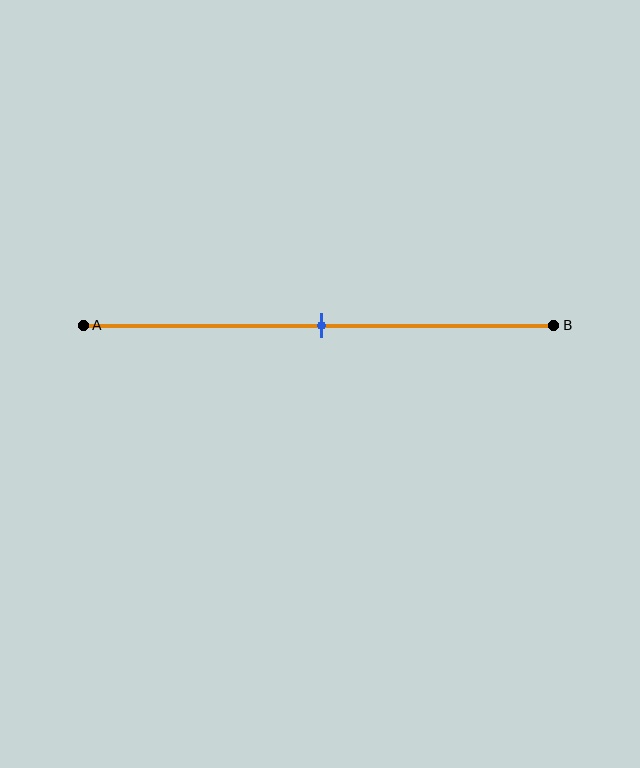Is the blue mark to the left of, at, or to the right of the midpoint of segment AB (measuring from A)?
The blue mark is approximately at the midpoint of segment AB.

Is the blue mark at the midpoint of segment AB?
Yes, the mark is approximately at the midpoint.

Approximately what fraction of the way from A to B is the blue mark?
The blue mark is approximately 50% of the way from A to B.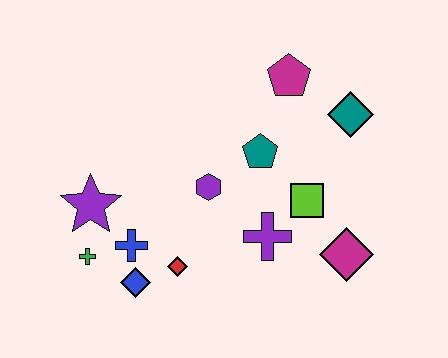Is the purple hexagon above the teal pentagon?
No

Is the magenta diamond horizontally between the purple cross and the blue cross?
No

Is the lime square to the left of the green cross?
No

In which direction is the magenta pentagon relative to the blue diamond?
The magenta pentagon is above the blue diamond.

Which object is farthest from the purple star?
The teal diamond is farthest from the purple star.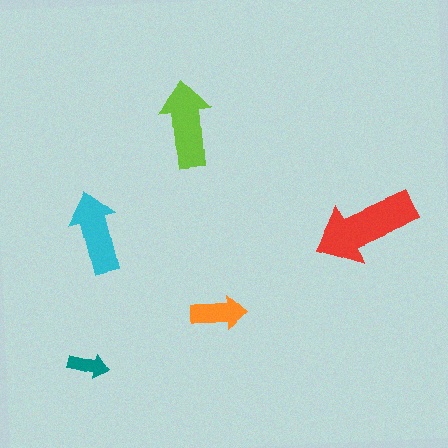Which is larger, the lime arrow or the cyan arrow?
The lime one.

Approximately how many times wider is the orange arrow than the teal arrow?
About 1.5 times wider.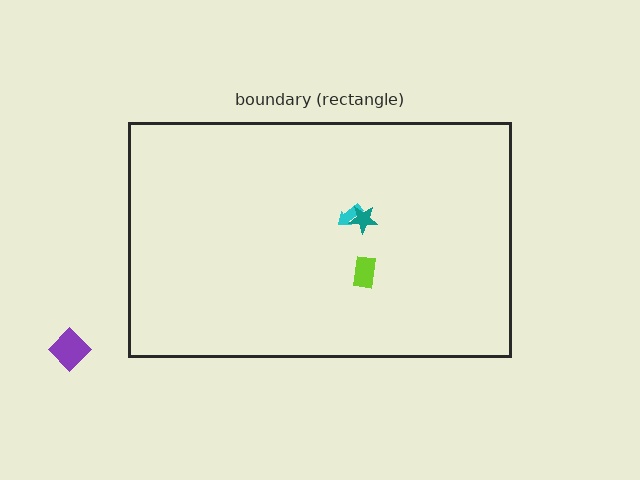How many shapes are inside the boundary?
3 inside, 1 outside.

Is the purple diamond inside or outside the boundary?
Outside.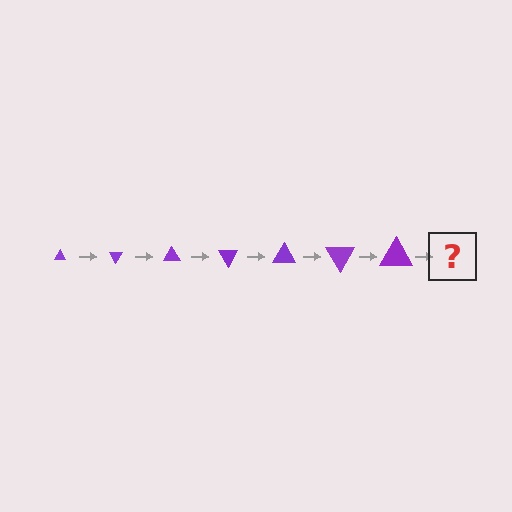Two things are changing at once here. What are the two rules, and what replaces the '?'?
The two rules are that the triangle grows larger each step and it rotates 60 degrees each step. The '?' should be a triangle, larger than the previous one and rotated 420 degrees from the start.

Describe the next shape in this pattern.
It should be a triangle, larger than the previous one and rotated 420 degrees from the start.